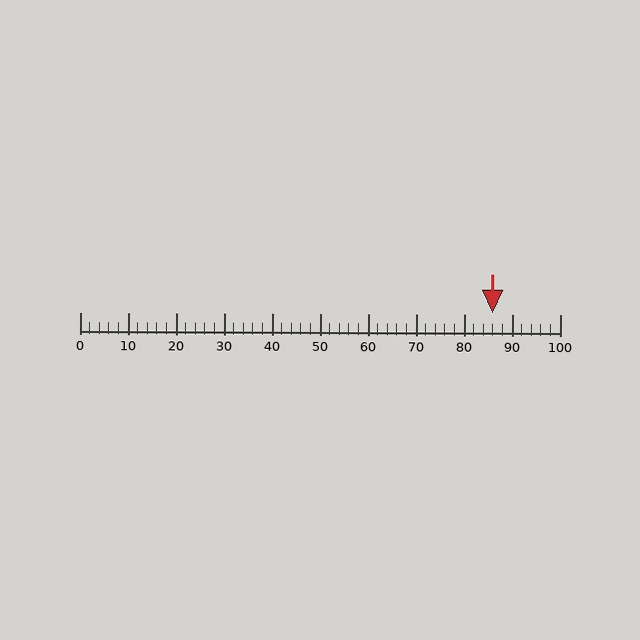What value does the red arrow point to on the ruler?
The red arrow points to approximately 86.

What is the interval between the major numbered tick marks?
The major tick marks are spaced 10 units apart.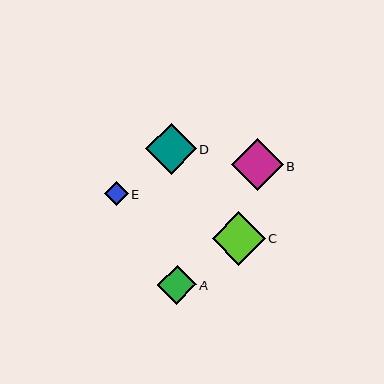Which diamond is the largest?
Diamond C is the largest with a size of approximately 53 pixels.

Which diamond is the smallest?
Diamond E is the smallest with a size of approximately 24 pixels.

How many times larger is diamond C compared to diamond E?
Diamond C is approximately 2.2 times the size of diamond E.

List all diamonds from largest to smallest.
From largest to smallest: C, B, D, A, E.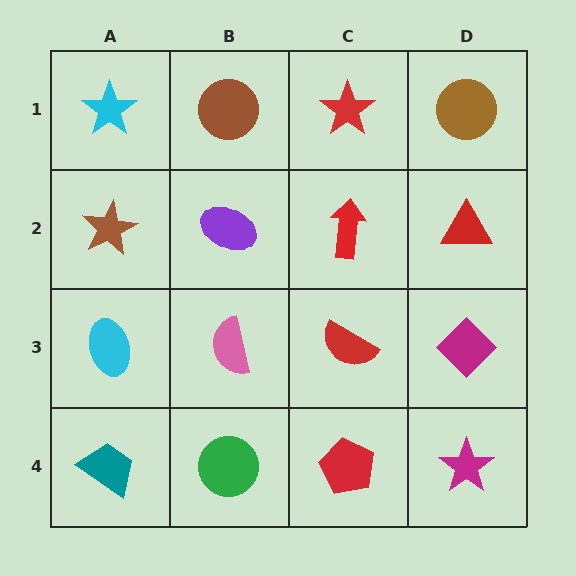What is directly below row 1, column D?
A red triangle.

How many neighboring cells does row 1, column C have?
3.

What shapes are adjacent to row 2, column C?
A red star (row 1, column C), a red semicircle (row 3, column C), a purple ellipse (row 2, column B), a red triangle (row 2, column D).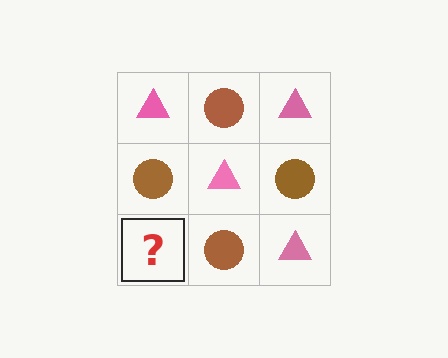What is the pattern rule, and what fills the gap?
The rule is that it alternates pink triangle and brown circle in a checkerboard pattern. The gap should be filled with a pink triangle.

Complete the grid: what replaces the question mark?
The question mark should be replaced with a pink triangle.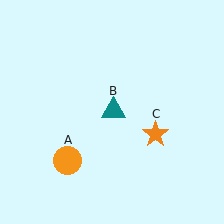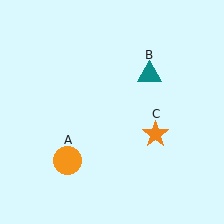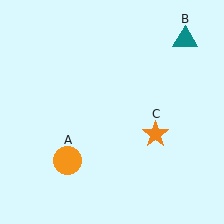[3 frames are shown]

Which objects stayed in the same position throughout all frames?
Orange circle (object A) and orange star (object C) remained stationary.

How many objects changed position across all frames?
1 object changed position: teal triangle (object B).